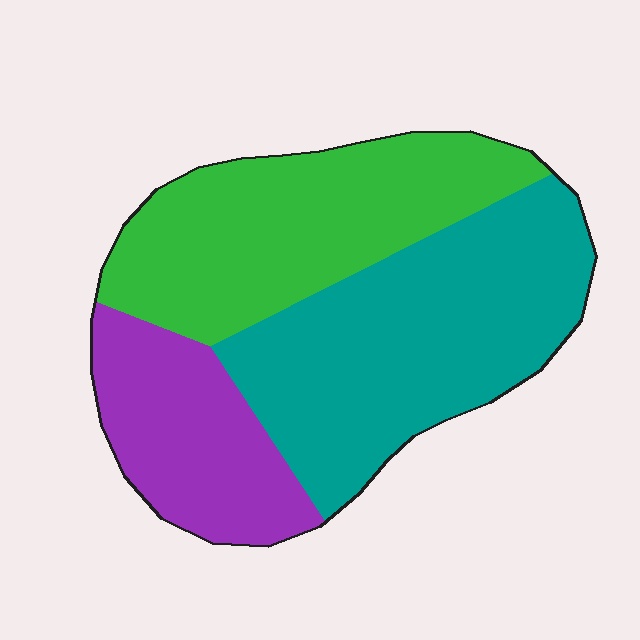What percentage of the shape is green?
Green covers about 35% of the shape.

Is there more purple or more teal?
Teal.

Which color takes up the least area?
Purple, at roughly 20%.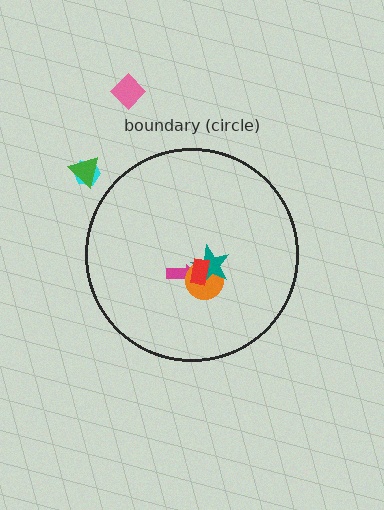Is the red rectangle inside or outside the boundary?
Inside.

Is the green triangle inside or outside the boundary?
Outside.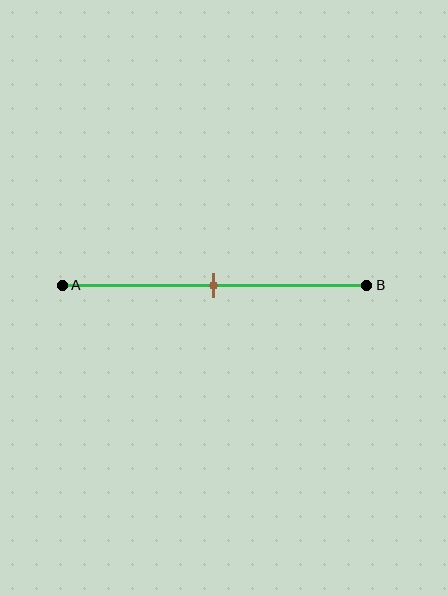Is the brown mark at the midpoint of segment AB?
Yes, the mark is approximately at the midpoint.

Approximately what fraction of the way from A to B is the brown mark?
The brown mark is approximately 50% of the way from A to B.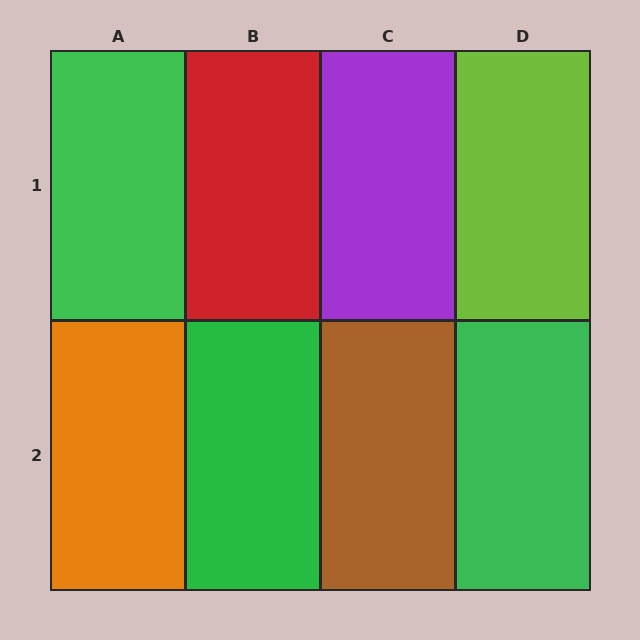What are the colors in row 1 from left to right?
Green, red, purple, lime.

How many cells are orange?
1 cell is orange.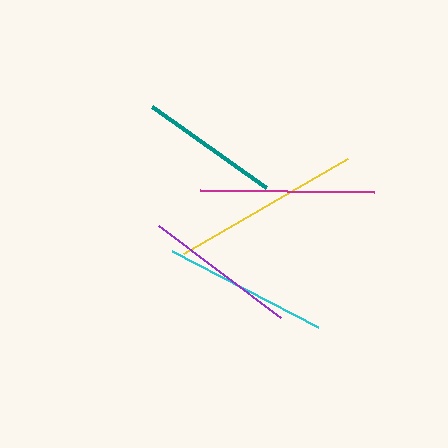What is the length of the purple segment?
The purple segment is approximately 153 pixels long.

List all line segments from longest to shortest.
From longest to shortest: yellow, magenta, cyan, purple, teal.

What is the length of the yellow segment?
The yellow segment is approximately 189 pixels long.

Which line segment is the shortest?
The teal line is the shortest at approximately 140 pixels.